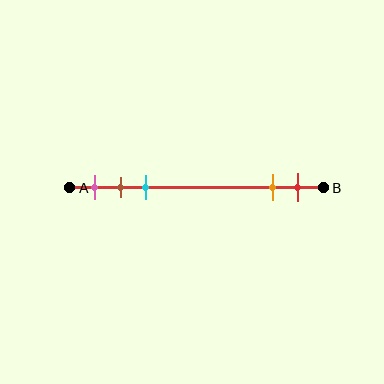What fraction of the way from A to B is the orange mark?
The orange mark is approximately 80% (0.8) of the way from A to B.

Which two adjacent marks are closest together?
The brown and cyan marks are the closest adjacent pair.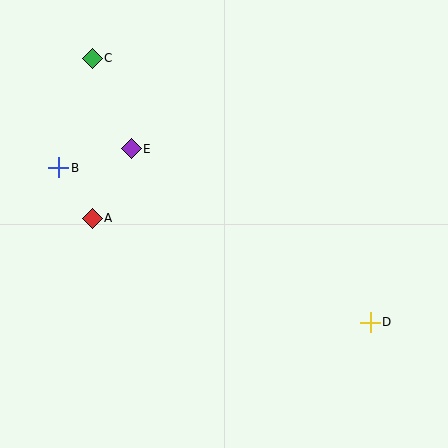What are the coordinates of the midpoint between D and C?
The midpoint between D and C is at (231, 190).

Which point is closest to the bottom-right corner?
Point D is closest to the bottom-right corner.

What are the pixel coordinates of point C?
Point C is at (92, 58).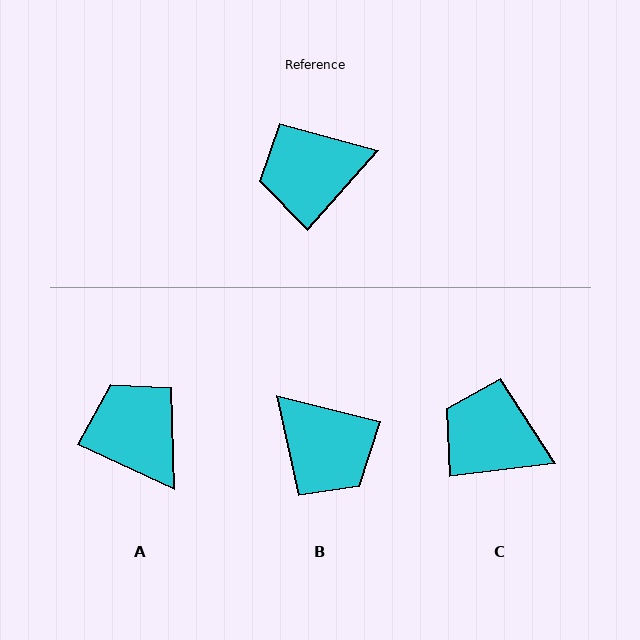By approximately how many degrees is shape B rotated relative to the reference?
Approximately 117 degrees counter-clockwise.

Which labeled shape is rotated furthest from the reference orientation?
B, about 117 degrees away.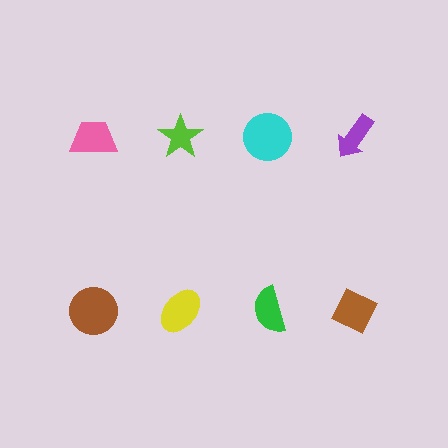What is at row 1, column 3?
A cyan circle.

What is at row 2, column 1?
A brown circle.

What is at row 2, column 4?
A brown diamond.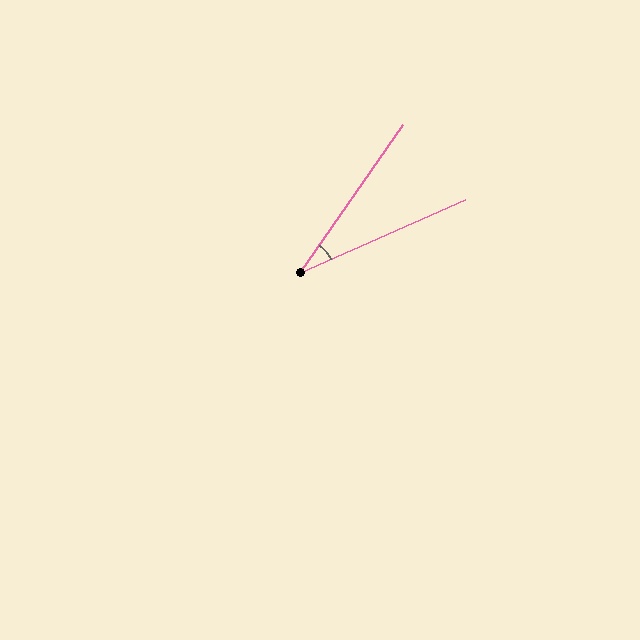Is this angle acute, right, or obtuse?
It is acute.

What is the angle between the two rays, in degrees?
Approximately 31 degrees.